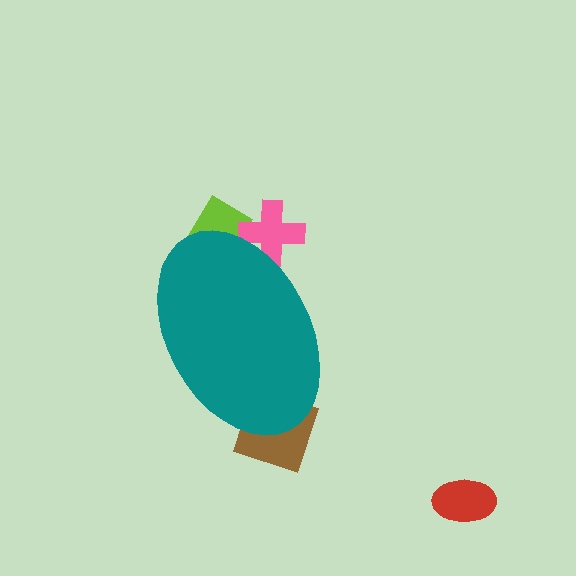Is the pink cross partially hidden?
Yes, the pink cross is partially hidden behind the teal ellipse.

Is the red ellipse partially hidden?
No, the red ellipse is fully visible.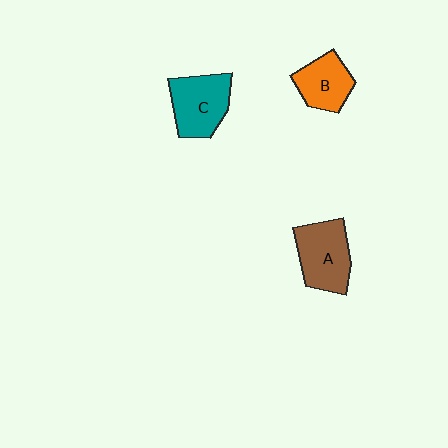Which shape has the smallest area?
Shape B (orange).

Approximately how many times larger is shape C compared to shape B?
Approximately 1.3 times.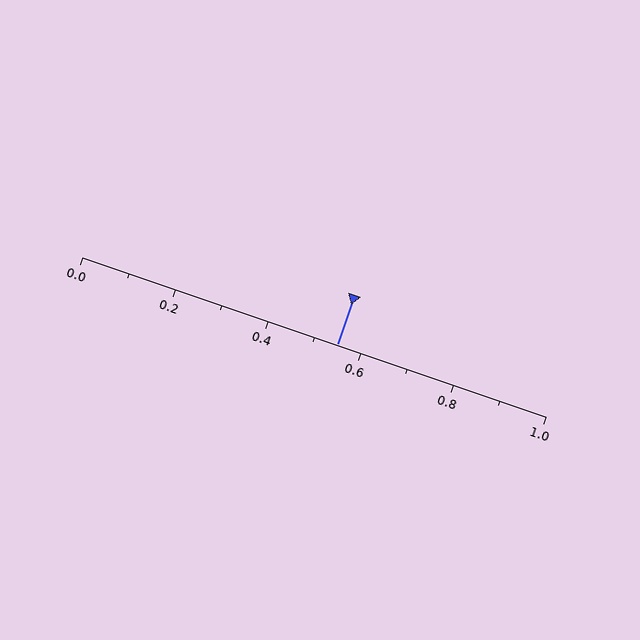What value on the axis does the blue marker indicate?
The marker indicates approximately 0.55.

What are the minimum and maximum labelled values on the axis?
The axis runs from 0.0 to 1.0.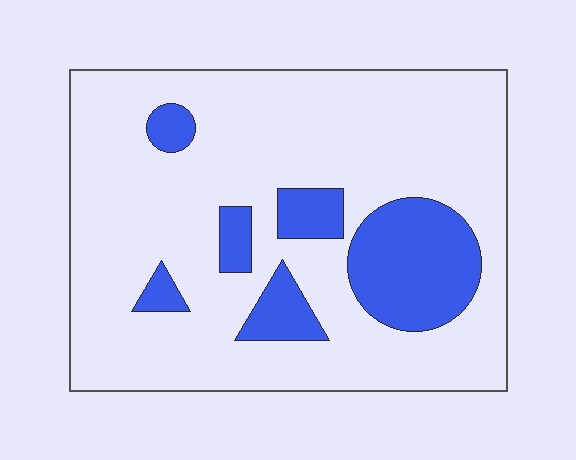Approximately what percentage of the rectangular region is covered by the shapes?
Approximately 20%.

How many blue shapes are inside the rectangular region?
6.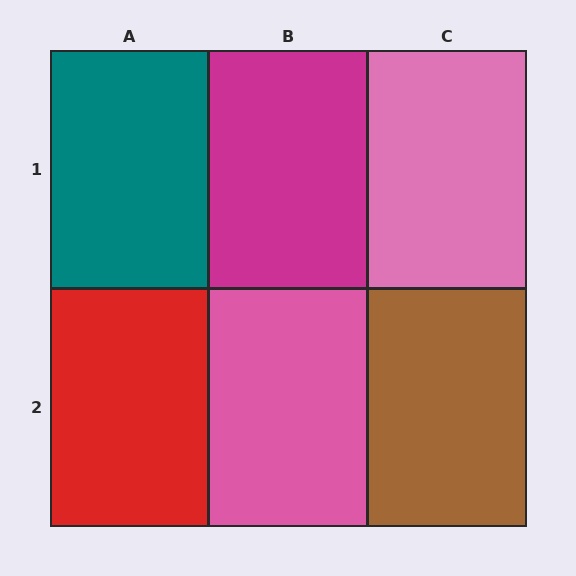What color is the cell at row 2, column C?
Brown.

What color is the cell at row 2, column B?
Pink.